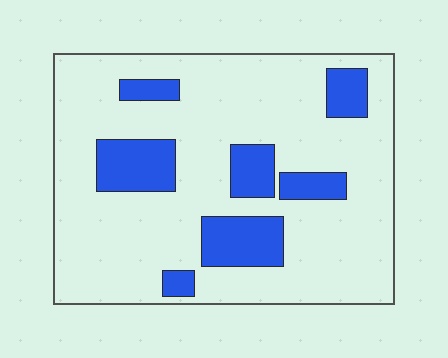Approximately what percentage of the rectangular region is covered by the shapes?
Approximately 20%.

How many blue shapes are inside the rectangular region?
7.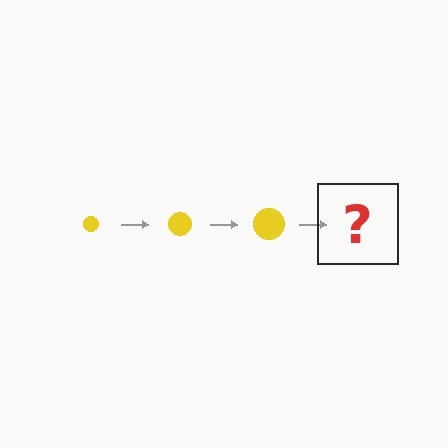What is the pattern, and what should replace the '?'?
The pattern is that the circle gets progressively larger each step. The '?' should be a yellow circle, larger than the previous one.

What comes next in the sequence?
The next element should be a yellow circle, larger than the previous one.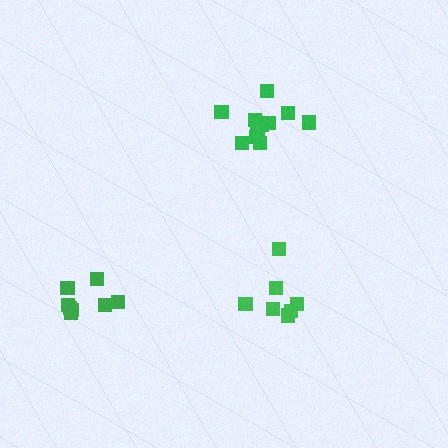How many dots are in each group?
Group 1: 11 dots, Group 2: 7 dots, Group 3: 8 dots (26 total).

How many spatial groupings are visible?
There are 3 spatial groupings.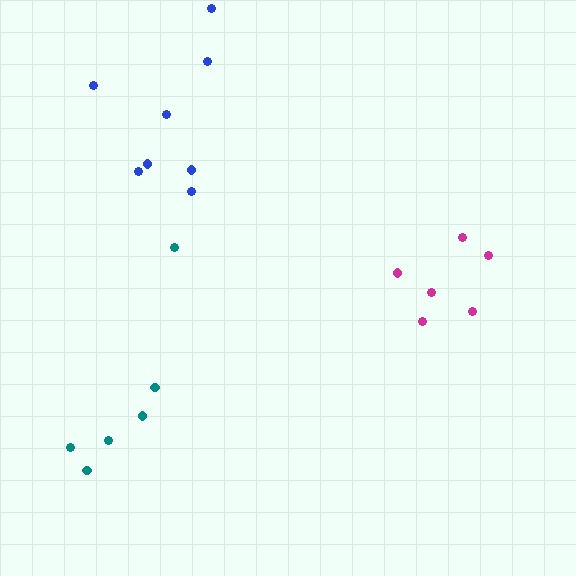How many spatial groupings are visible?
There are 3 spatial groupings.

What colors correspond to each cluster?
The clusters are colored: magenta, blue, teal.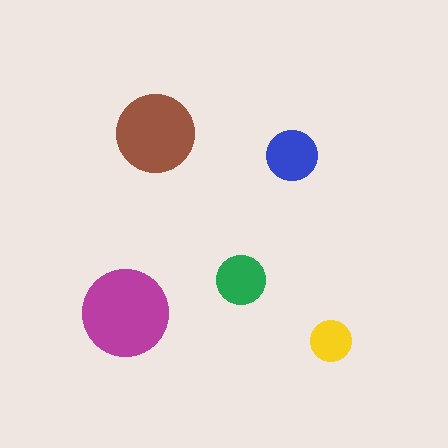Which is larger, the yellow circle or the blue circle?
The blue one.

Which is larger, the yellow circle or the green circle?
The green one.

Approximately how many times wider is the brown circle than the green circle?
About 1.5 times wider.